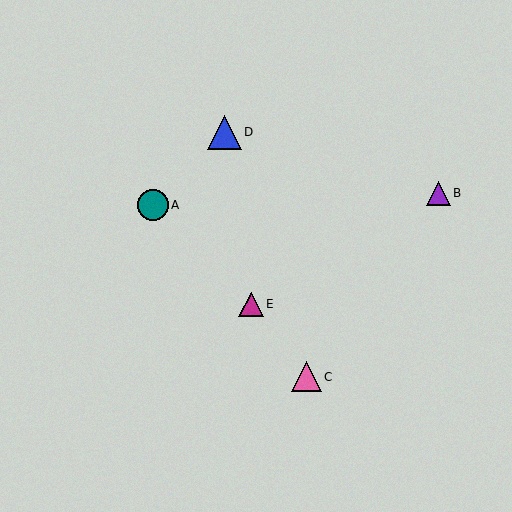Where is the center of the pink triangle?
The center of the pink triangle is at (306, 377).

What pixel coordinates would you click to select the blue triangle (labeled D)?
Click at (225, 132) to select the blue triangle D.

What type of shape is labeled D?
Shape D is a blue triangle.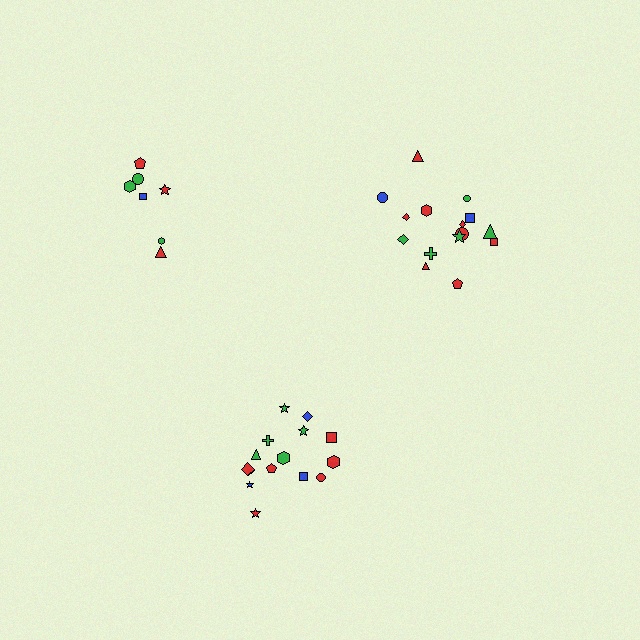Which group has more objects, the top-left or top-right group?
The top-right group.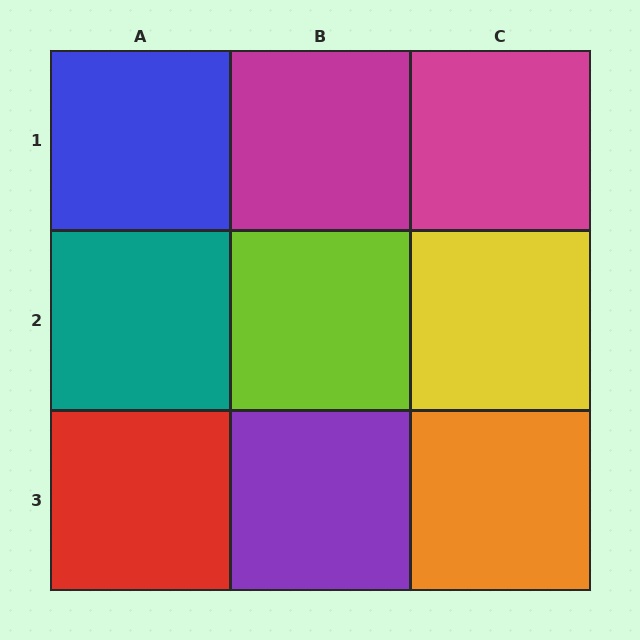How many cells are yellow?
1 cell is yellow.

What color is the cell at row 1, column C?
Magenta.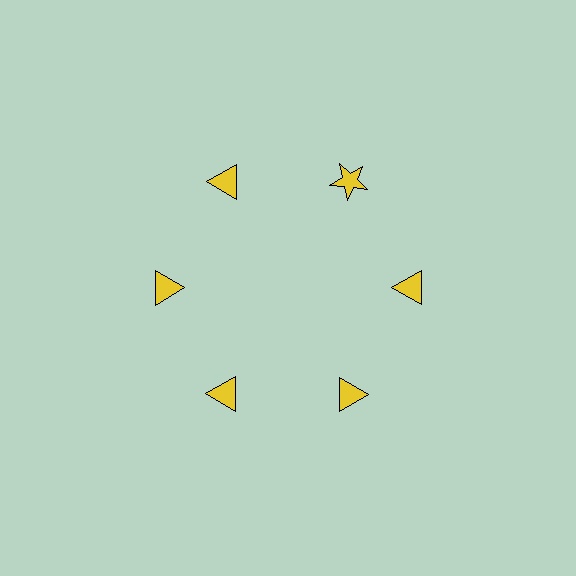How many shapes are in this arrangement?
There are 6 shapes arranged in a ring pattern.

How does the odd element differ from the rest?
It has a different shape: star instead of triangle.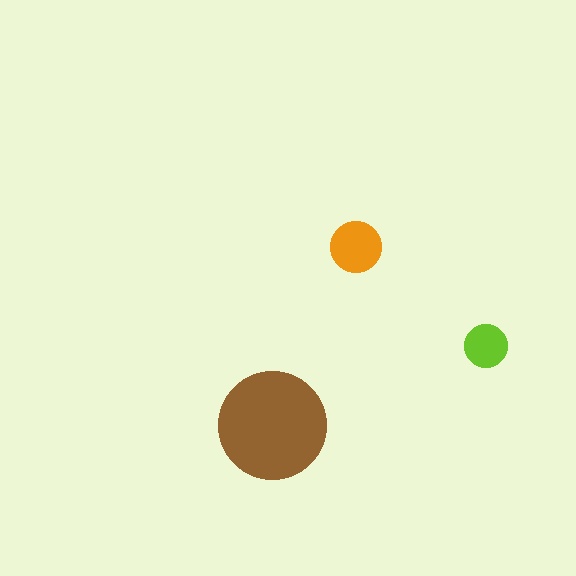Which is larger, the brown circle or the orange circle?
The brown one.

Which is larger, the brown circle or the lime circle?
The brown one.